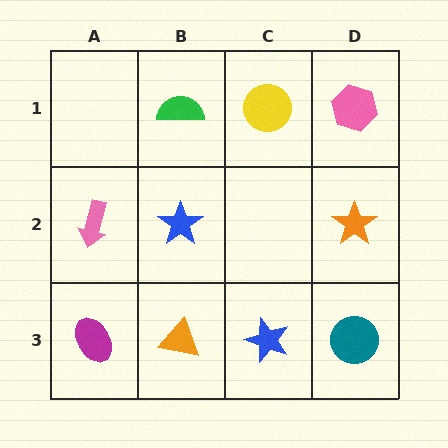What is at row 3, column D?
A teal circle.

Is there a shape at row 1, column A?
No, that cell is empty.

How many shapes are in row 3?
4 shapes.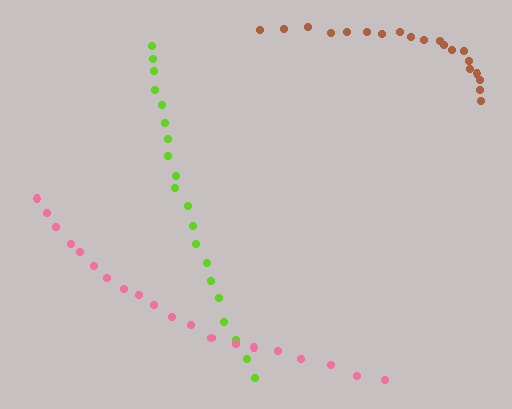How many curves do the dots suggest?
There are 3 distinct paths.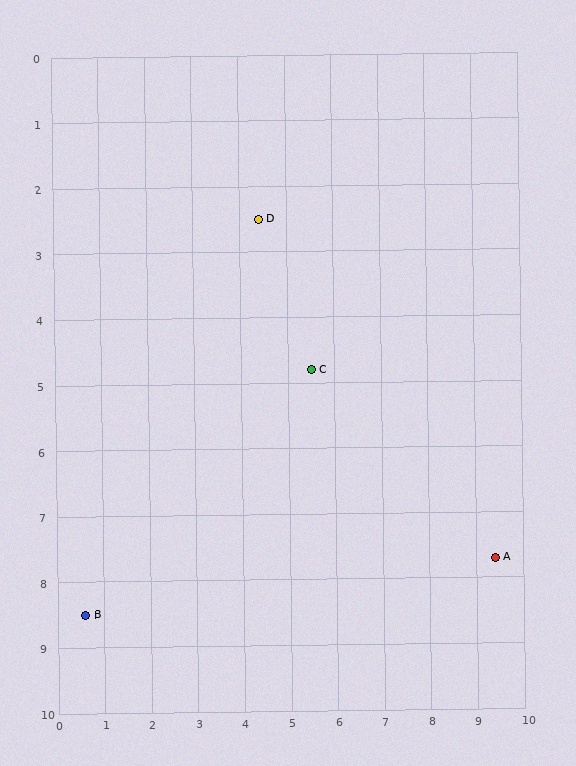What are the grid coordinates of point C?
Point C is at approximately (5.5, 4.8).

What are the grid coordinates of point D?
Point D is at approximately (4.4, 2.5).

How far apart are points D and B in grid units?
Points D and B are about 7.1 grid units apart.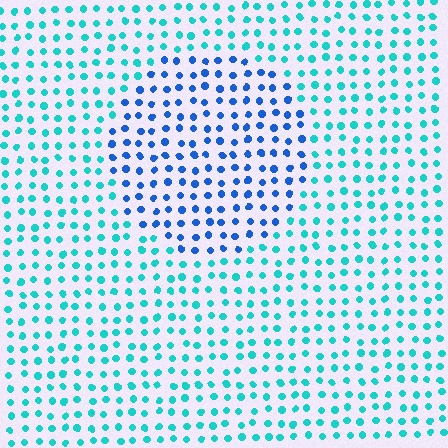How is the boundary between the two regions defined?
The boundary is defined purely by a slight shift in hue (about 41 degrees). Spacing, size, and orientation are identical on both sides.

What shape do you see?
I see a circle.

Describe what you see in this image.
The image is filled with small cyan elements in a uniform arrangement. A circle-shaped region is visible where the elements are tinted to a slightly different hue, forming a subtle color boundary.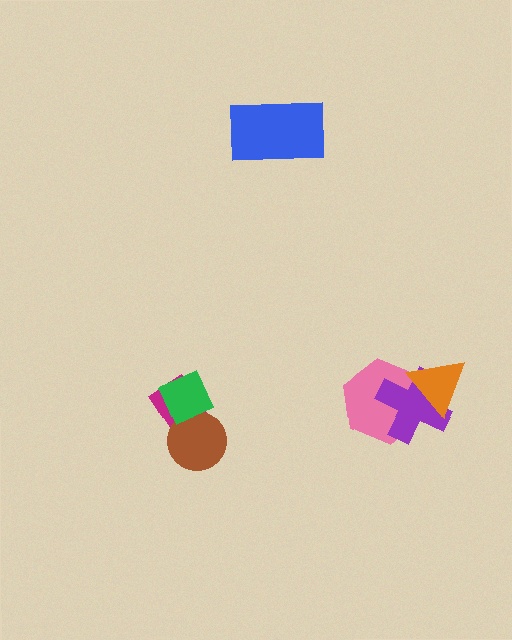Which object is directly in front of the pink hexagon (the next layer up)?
The purple cross is directly in front of the pink hexagon.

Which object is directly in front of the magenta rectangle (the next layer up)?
The brown circle is directly in front of the magenta rectangle.